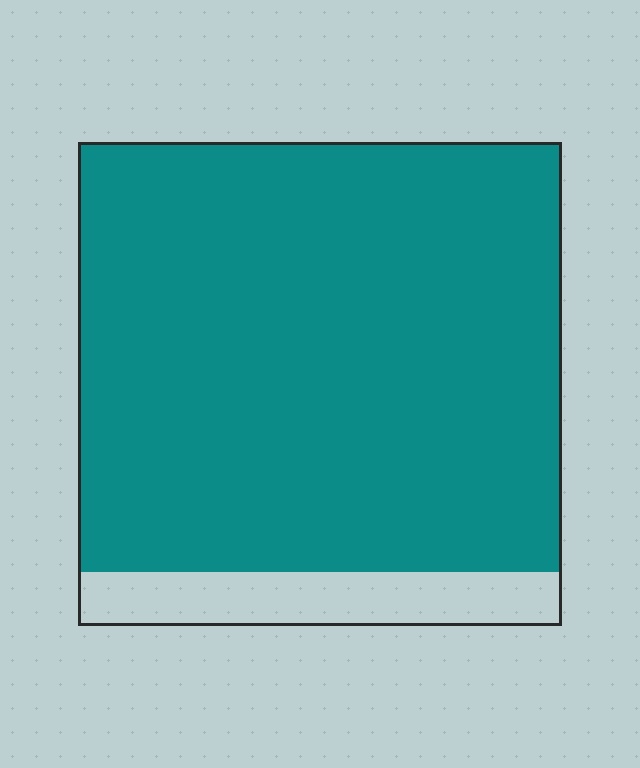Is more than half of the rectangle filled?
Yes.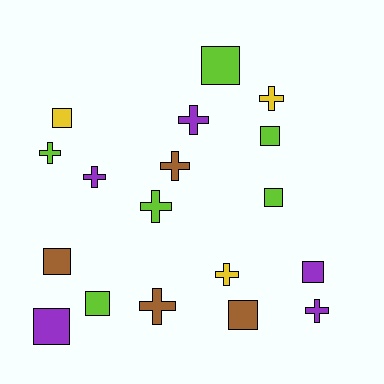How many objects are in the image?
There are 18 objects.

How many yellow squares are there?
There is 1 yellow square.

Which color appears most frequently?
Lime, with 6 objects.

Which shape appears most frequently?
Cross, with 9 objects.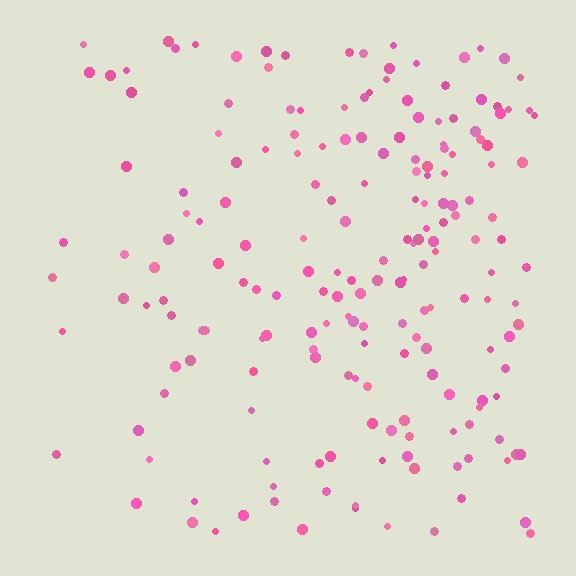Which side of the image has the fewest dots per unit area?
The left.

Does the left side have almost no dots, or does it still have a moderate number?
Still a moderate number, just noticeably fewer than the right.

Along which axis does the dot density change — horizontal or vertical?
Horizontal.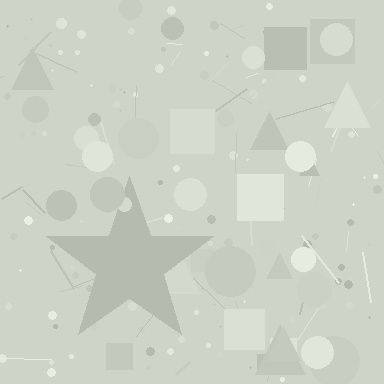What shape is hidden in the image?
A star is hidden in the image.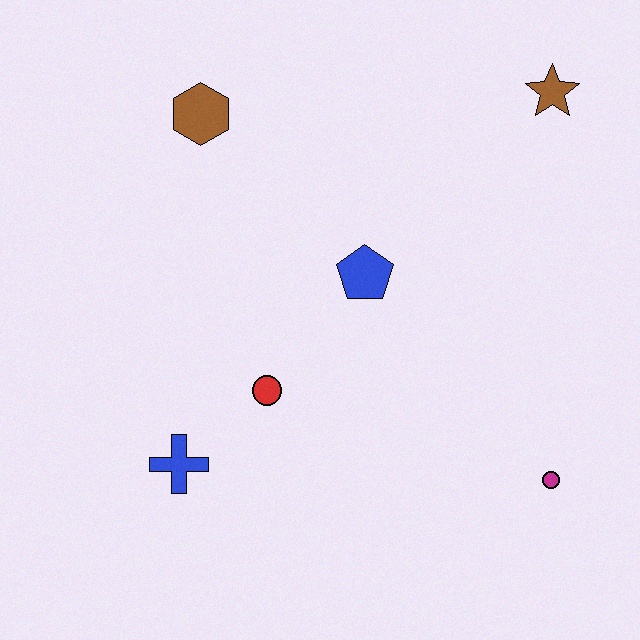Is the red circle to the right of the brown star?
No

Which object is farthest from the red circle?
The brown star is farthest from the red circle.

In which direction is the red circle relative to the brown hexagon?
The red circle is below the brown hexagon.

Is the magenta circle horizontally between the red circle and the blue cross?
No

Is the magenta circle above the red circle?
No